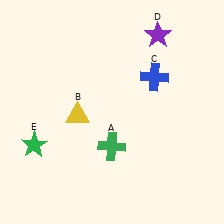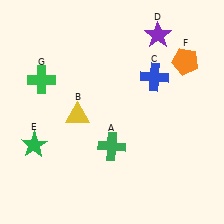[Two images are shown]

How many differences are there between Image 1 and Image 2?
There are 2 differences between the two images.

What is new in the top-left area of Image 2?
A green cross (G) was added in the top-left area of Image 2.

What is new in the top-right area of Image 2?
An orange pentagon (F) was added in the top-right area of Image 2.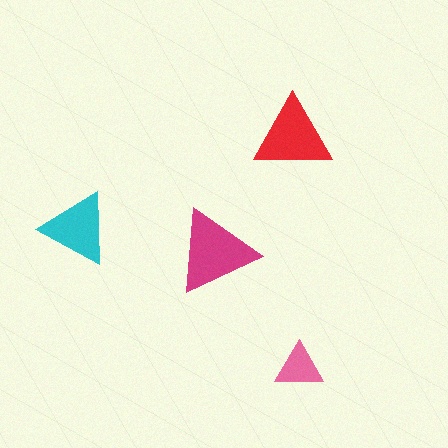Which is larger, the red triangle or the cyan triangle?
The red one.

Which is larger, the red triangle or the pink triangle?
The red one.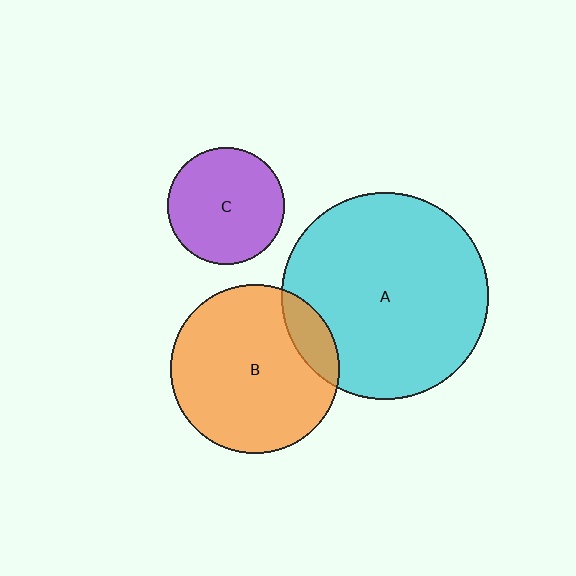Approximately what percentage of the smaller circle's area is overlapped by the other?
Approximately 15%.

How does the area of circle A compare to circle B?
Approximately 1.5 times.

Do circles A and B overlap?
Yes.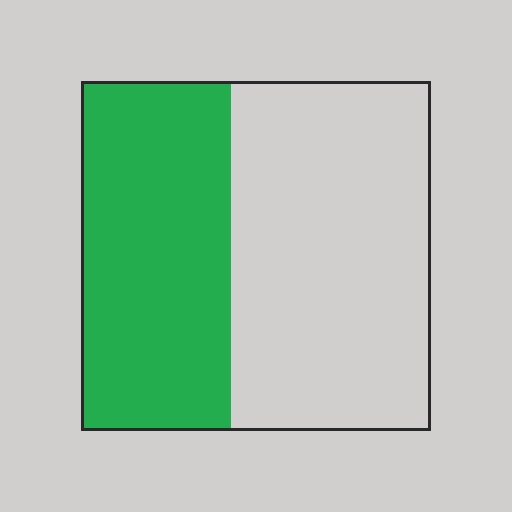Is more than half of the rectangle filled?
No.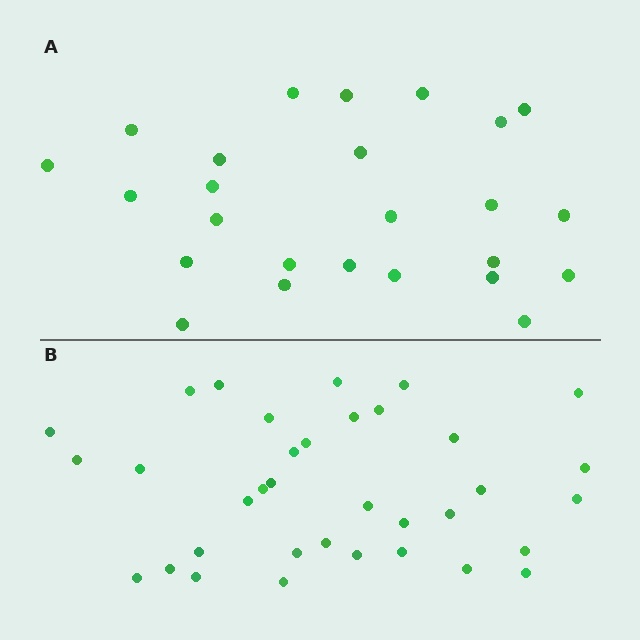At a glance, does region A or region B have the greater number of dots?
Region B (the bottom region) has more dots.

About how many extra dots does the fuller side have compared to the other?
Region B has roughly 10 or so more dots than region A.